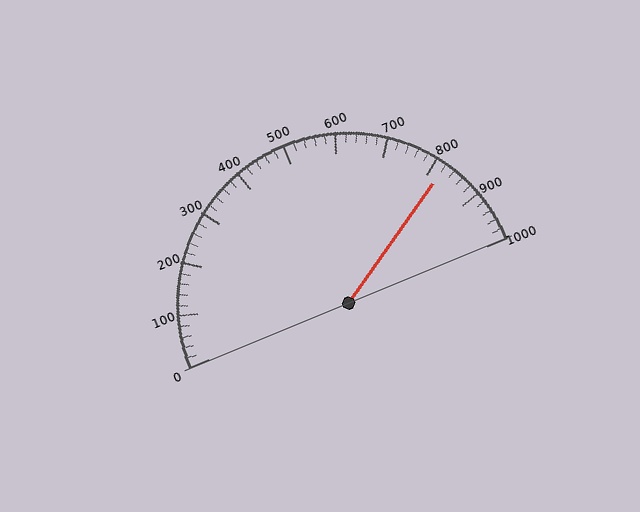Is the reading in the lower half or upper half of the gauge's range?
The reading is in the upper half of the range (0 to 1000).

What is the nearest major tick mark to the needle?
The nearest major tick mark is 800.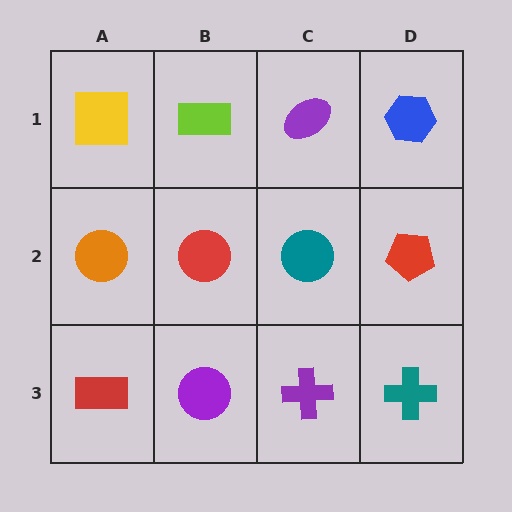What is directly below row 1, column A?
An orange circle.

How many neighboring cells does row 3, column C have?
3.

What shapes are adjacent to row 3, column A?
An orange circle (row 2, column A), a purple circle (row 3, column B).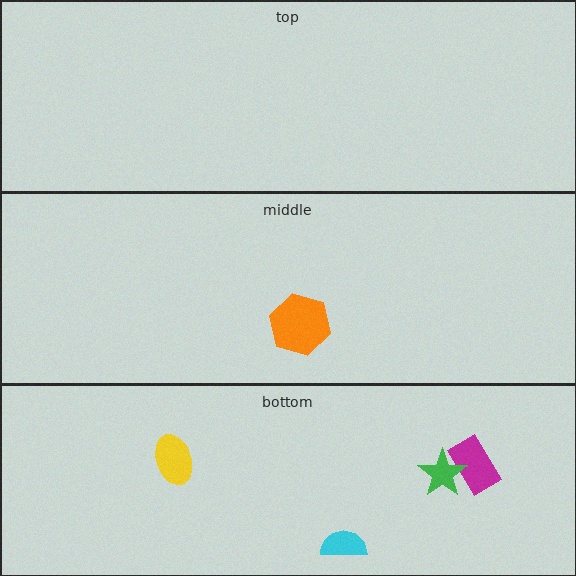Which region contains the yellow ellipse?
The bottom region.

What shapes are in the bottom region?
The cyan semicircle, the magenta rectangle, the green star, the yellow ellipse.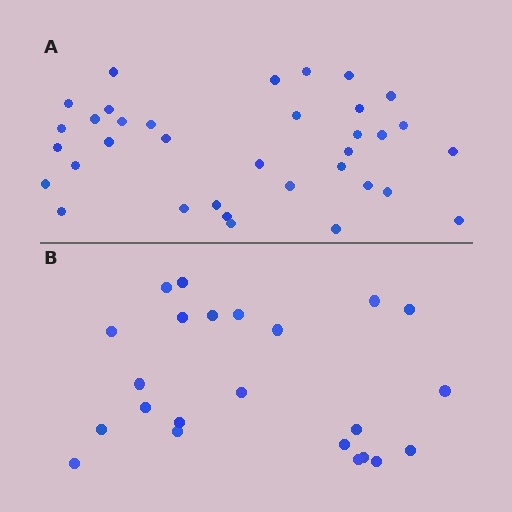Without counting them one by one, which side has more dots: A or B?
Region A (the top region) has more dots.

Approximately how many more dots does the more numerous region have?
Region A has roughly 12 or so more dots than region B.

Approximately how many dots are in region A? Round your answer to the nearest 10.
About 40 dots. (The exact count is 35, which rounds to 40.)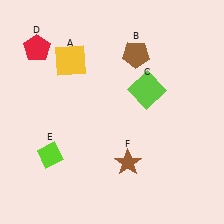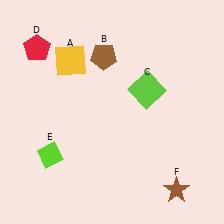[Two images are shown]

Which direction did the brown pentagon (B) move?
The brown pentagon (B) moved left.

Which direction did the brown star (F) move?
The brown star (F) moved right.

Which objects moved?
The objects that moved are: the brown pentagon (B), the brown star (F).